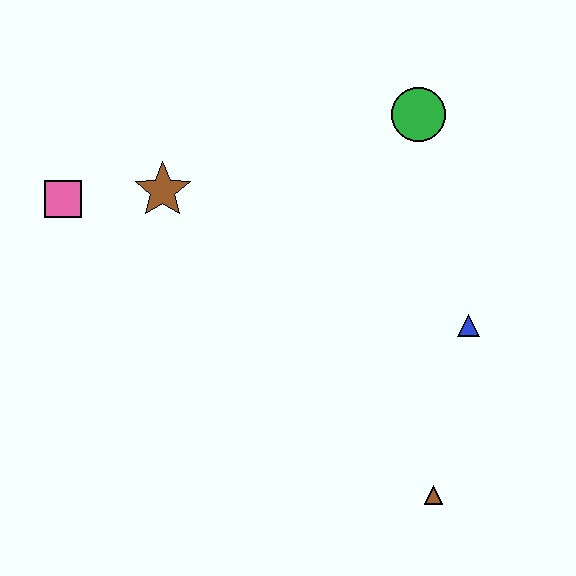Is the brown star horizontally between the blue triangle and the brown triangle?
No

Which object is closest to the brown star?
The pink square is closest to the brown star.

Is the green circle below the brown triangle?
No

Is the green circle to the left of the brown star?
No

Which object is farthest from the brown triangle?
The pink square is farthest from the brown triangle.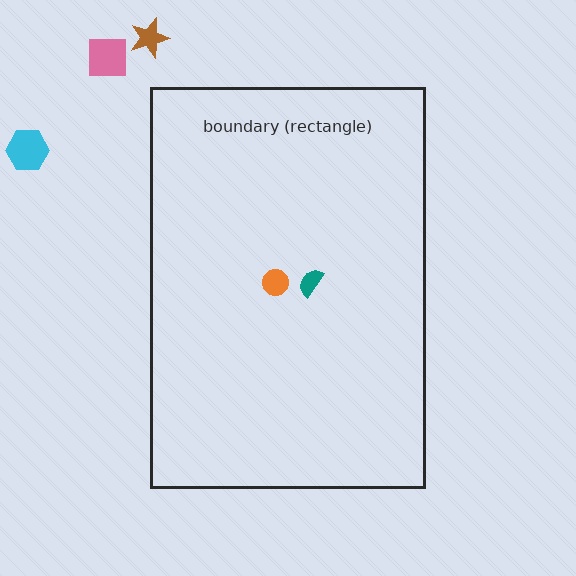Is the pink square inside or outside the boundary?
Outside.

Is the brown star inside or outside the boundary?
Outside.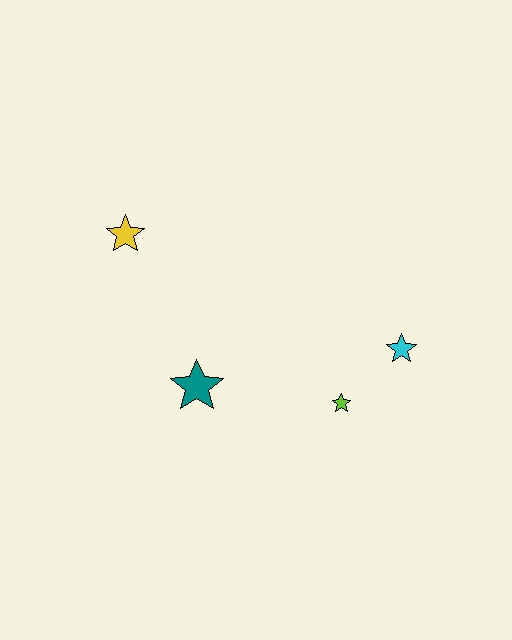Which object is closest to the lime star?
The cyan star is closest to the lime star.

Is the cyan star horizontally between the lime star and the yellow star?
No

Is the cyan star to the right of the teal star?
Yes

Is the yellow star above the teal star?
Yes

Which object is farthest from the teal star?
The cyan star is farthest from the teal star.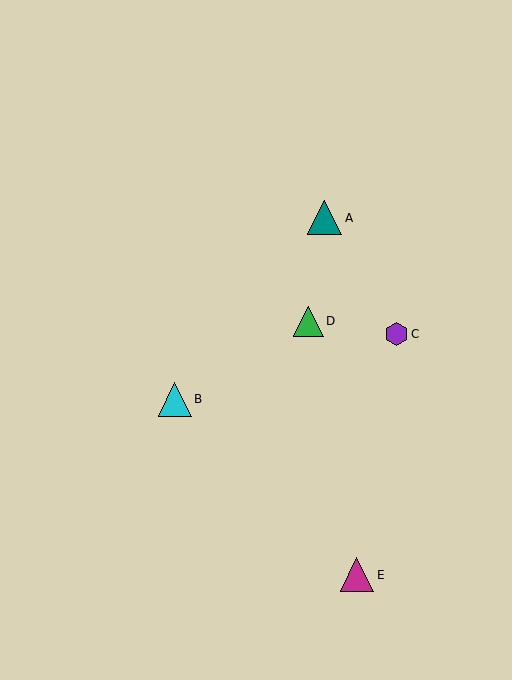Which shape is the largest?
The teal triangle (labeled A) is the largest.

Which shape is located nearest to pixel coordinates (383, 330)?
The purple hexagon (labeled C) at (397, 334) is nearest to that location.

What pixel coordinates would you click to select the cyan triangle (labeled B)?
Click at (175, 399) to select the cyan triangle B.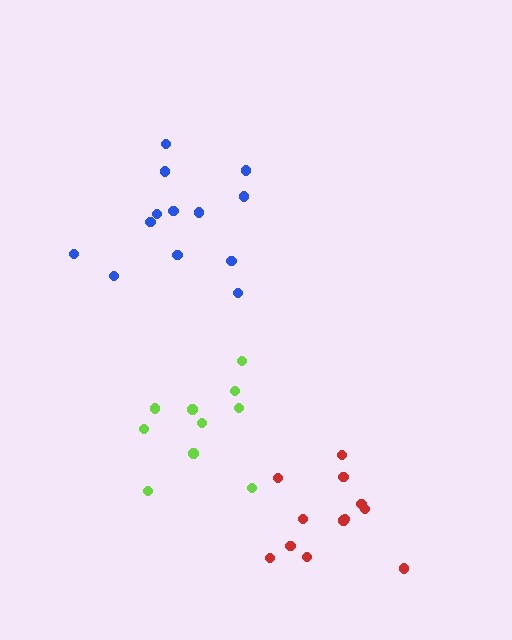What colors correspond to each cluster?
The clusters are colored: red, lime, blue.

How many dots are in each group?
Group 1: 12 dots, Group 2: 10 dots, Group 3: 13 dots (35 total).